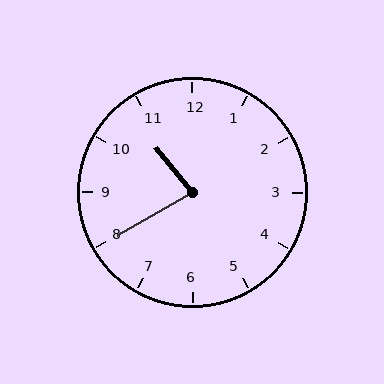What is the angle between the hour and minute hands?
Approximately 80 degrees.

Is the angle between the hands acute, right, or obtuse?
It is acute.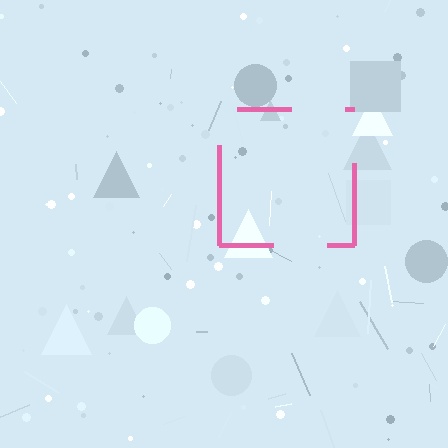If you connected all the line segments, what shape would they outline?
They would outline a square.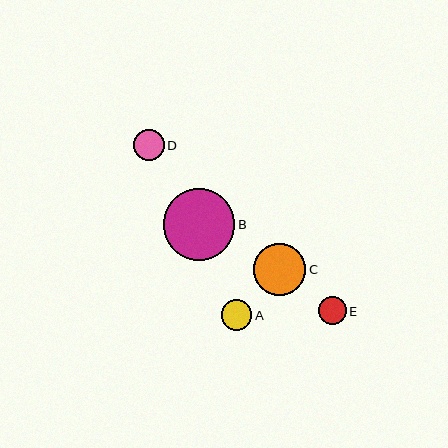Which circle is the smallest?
Circle E is the smallest with a size of approximately 28 pixels.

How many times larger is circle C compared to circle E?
Circle C is approximately 1.9 times the size of circle E.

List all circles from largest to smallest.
From largest to smallest: B, C, D, A, E.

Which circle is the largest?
Circle B is the largest with a size of approximately 71 pixels.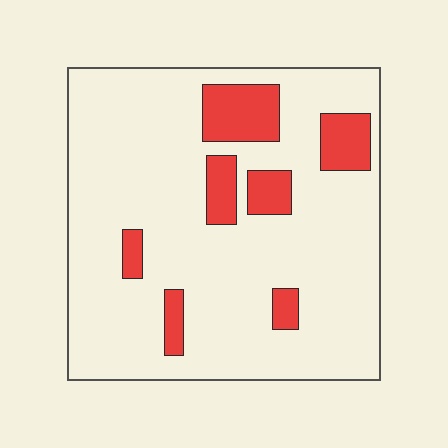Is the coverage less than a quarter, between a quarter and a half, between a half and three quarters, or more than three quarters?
Less than a quarter.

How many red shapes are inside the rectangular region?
7.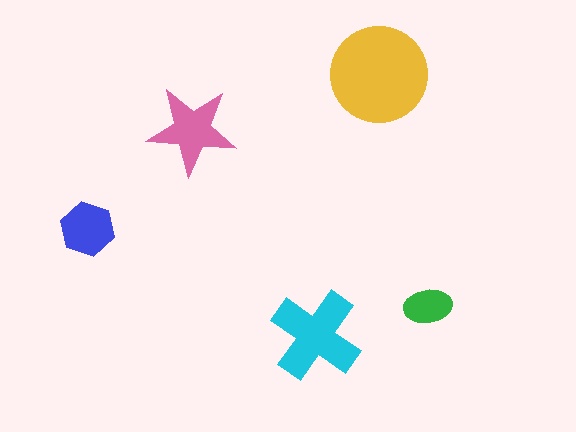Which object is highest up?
The yellow circle is topmost.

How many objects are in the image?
There are 5 objects in the image.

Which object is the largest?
The yellow circle.